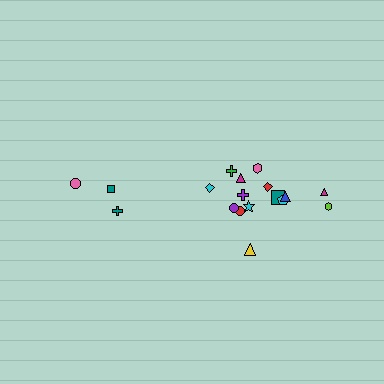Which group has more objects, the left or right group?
The right group.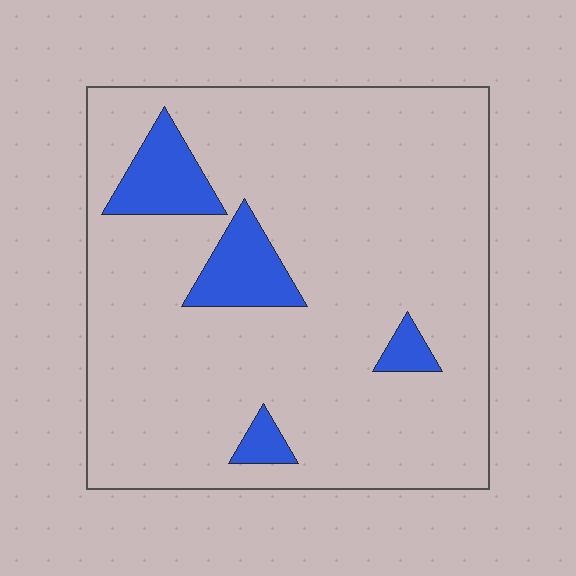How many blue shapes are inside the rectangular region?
4.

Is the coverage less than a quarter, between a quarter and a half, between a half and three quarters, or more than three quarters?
Less than a quarter.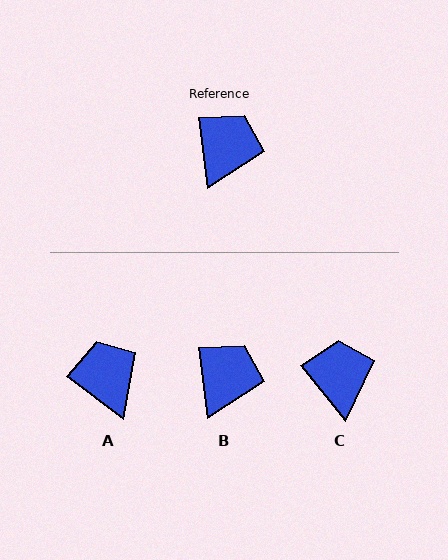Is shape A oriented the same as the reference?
No, it is off by about 46 degrees.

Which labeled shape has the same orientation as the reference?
B.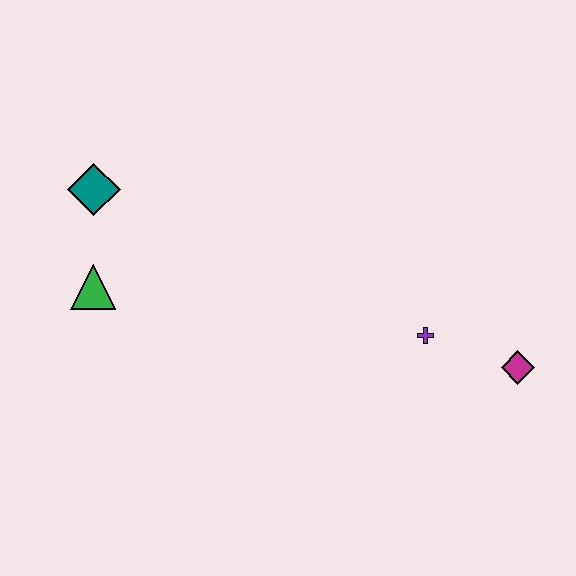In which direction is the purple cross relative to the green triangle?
The purple cross is to the right of the green triangle.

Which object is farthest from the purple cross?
The teal diamond is farthest from the purple cross.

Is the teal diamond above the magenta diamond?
Yes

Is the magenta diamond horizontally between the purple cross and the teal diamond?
No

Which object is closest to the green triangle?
The teal diamond is closest to the green triangle.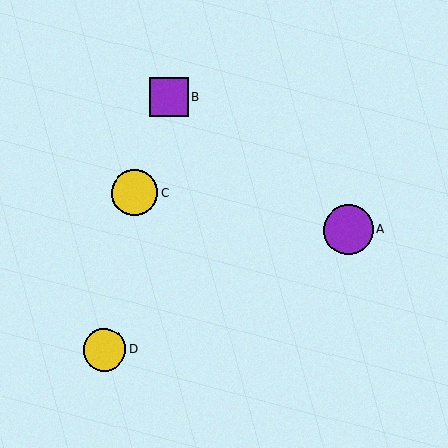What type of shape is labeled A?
Shape A is a purple circle.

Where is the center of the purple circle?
The center of the purple circle is at (348, 230).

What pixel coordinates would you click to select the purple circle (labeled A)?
Click at (348, 230) to select the purple circle A.